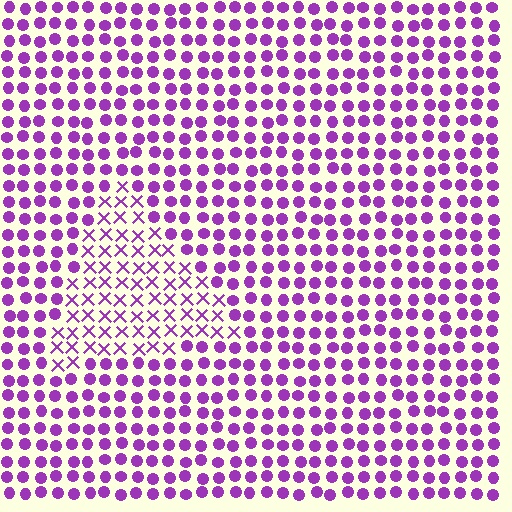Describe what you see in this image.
The image is filled with small purple elements arranged in a uniform grid. A triangle-shaped region contains X marks, while the surrounding area contains circles. The boundary is defined purely by the change in element shape.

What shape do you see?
I see a triangle.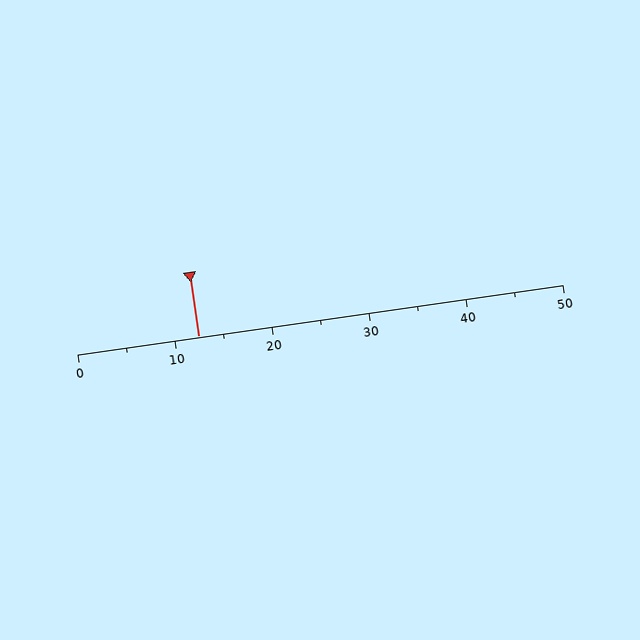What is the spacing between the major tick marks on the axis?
The major ticks are spaced 10 apart.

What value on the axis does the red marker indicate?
The marker indicates approximately 12.5.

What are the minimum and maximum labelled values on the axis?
The axis runs from 0 to 50.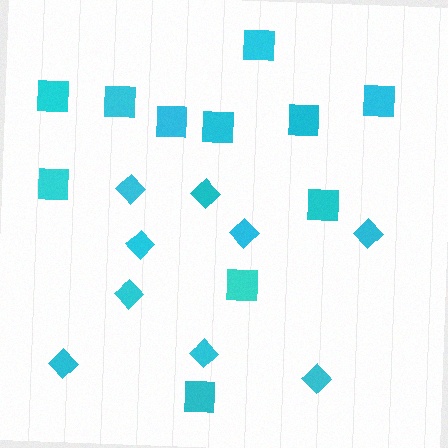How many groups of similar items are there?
There are 2 groups: one group of diamonds (9) and one group of squares (11).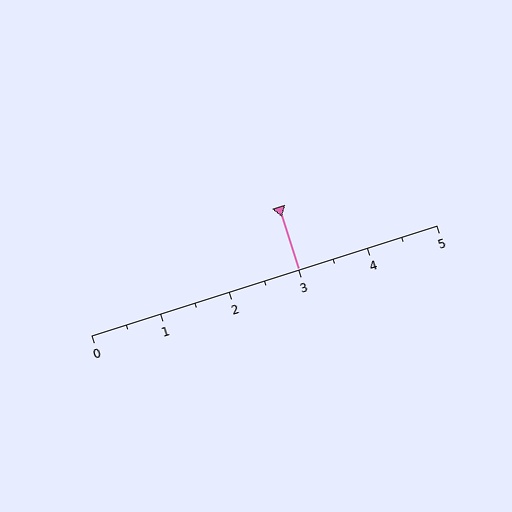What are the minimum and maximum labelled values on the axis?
The axis runs from 0 to 5.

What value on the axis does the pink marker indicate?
The marker indicates approximately 3.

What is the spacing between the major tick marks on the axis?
The major ticks are spaced 1 apart.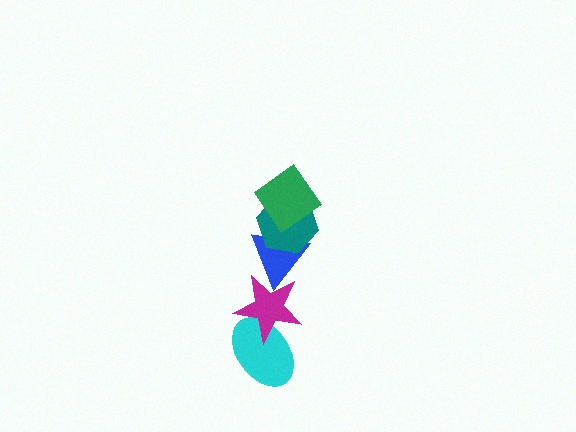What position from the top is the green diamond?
The green diamond is 1st from the top.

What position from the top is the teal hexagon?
The teal hexagon is 2nd from the top.